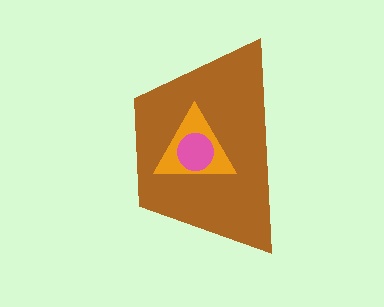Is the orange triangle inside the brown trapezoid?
Yes.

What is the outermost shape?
The brown trapezoid.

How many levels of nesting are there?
3.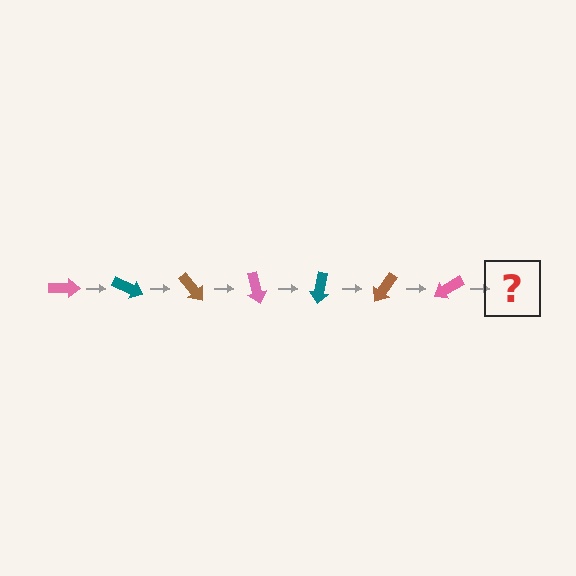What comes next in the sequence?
The next element should be a teal arrow, rotated 175 degrees from the start.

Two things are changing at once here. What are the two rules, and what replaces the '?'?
The two rules are that it rotates 25 degrees each step and the color cycles through pink, teal, and brown. The '?' should be a teal arrow, rotated 175 degrees from the start.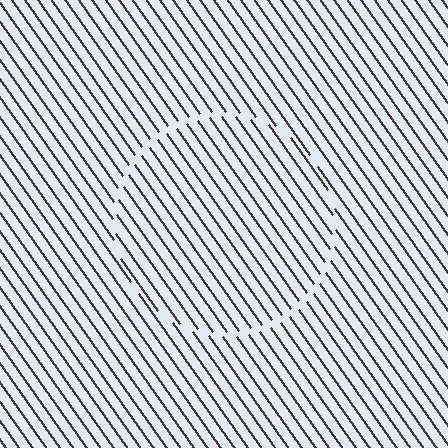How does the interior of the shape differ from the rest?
The interior of the shape contains the same grating, shifted by half a period — the contour is defined by the phase discontinuity where line-ends from the inner and outer gratings abut.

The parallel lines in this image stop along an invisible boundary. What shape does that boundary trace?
An illusory circle. The interior of the shape contains the same grating, shifted by half a period — the contour is defined by the phase discontinuity where line-ends from the inner and outer gratings abut.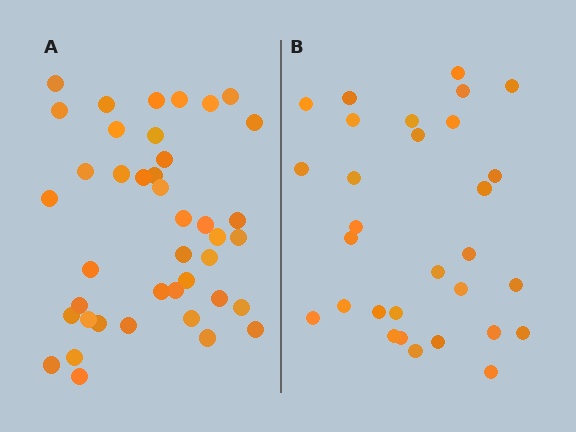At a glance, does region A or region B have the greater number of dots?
Region A (the left region) has more dots.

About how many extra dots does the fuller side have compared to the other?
Region A has roughly 12 or so more dots than region B.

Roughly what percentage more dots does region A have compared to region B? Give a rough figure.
About 35% more.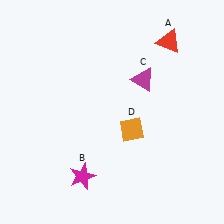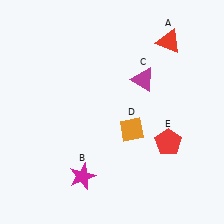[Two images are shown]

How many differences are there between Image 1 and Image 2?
There is 1 difference between the two images.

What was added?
A red pentagon (E) was added in Image 2.